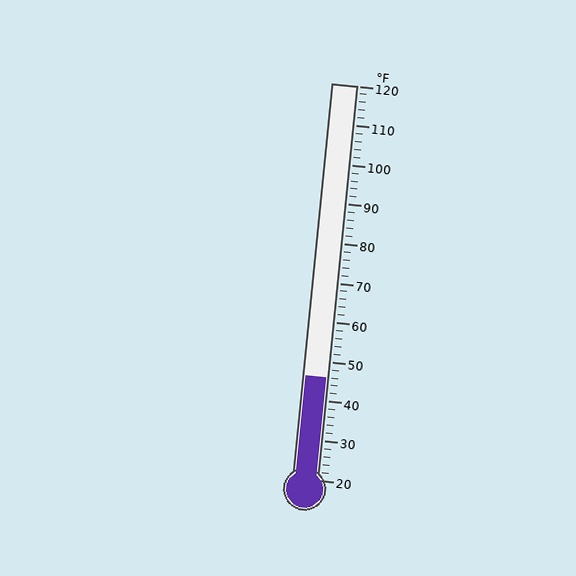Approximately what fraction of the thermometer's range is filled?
The thermometer is filled to approximately 25% of its range.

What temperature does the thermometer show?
The thermometer shows approximately 46°F.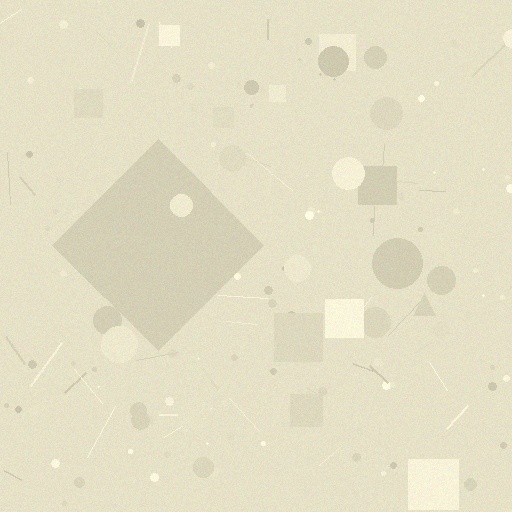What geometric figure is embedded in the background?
A diamond is embedded in the background.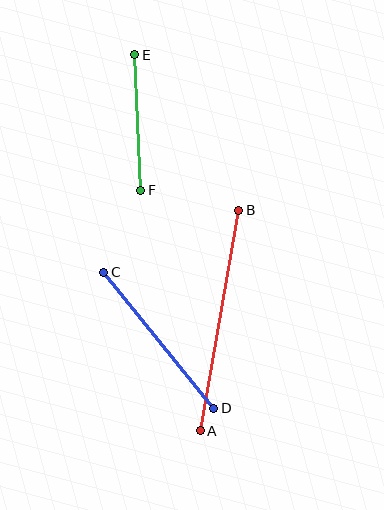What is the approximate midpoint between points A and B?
The midpoint is at approximately (219, 321) pixels.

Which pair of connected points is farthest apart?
Points A and B are farthest apart.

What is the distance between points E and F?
The distance is approximately 135 pixels.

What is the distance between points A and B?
The distance is approximately 224 pixels.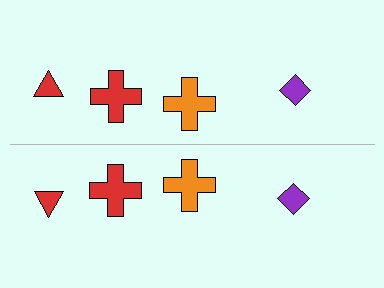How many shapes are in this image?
There are 8 shapes in this image.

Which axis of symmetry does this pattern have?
The pattern has a horizontal axis of symmetry running through the center of the image.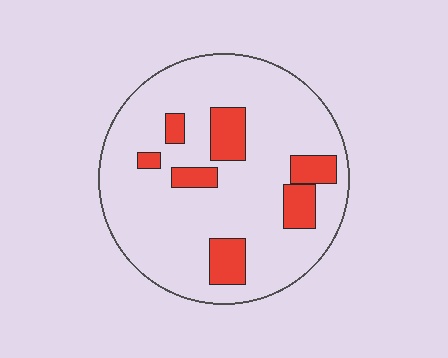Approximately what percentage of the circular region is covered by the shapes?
Approximately 15%.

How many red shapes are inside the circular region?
7.